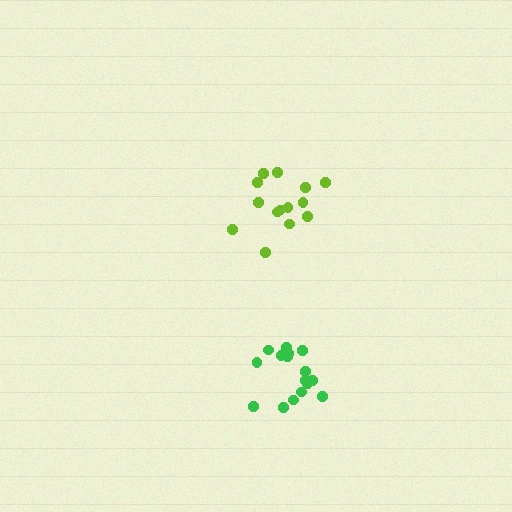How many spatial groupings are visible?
There are 2 spatial groupings.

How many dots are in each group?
Group 1: 17 dots, Group 2: 14 dots (31 total).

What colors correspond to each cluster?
The clusters are colored: green, lime.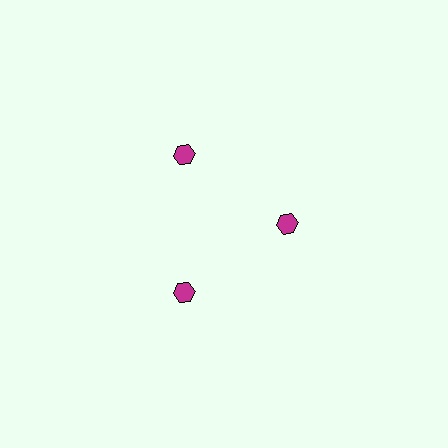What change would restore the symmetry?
The symmetry would be restored by moving it outward, back onto the ring so that all 3 hexagons sit at equal angles and equal distance from the center.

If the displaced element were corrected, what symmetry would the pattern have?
It would have 3-fold rotational symmetry — the pattern would map onto itself every 120 degrees.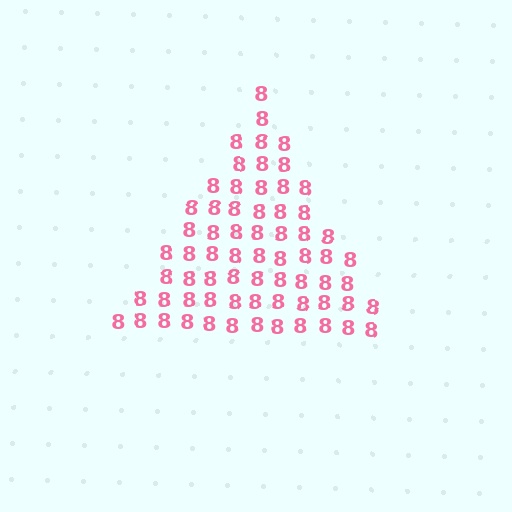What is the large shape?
The large shape is a triangle.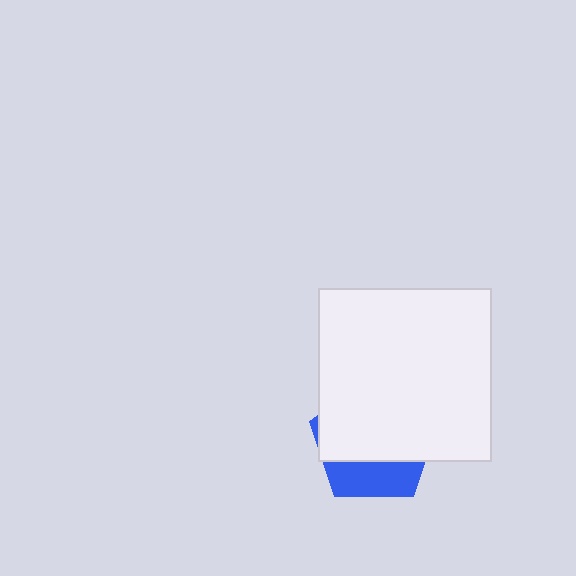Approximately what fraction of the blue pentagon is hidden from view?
Roughly 69% of the blue pentagon is hidden behind the white square.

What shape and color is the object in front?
The object in front is a white square.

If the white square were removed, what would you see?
You would see the complete blue pentagon.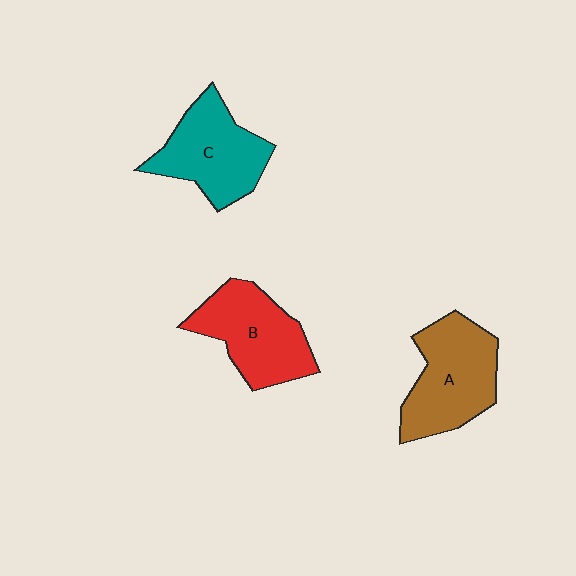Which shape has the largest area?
Shape A (brown).